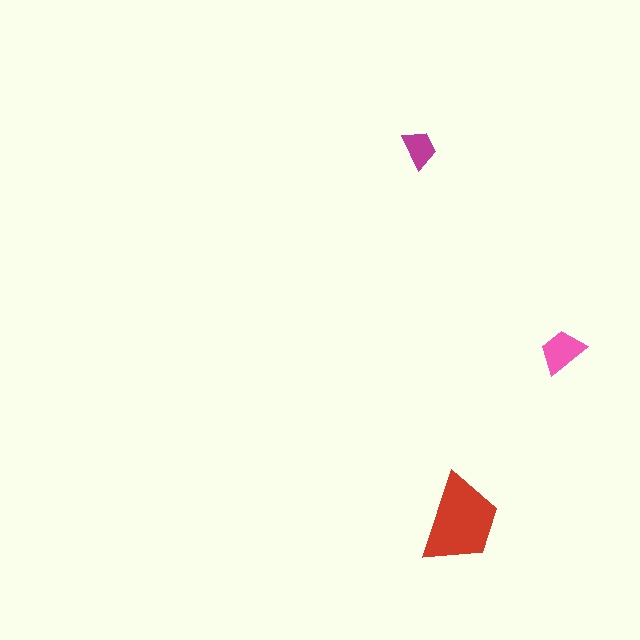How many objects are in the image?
There are 3 objects in the image.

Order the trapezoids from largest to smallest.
the red one, the pink one, the magenta one.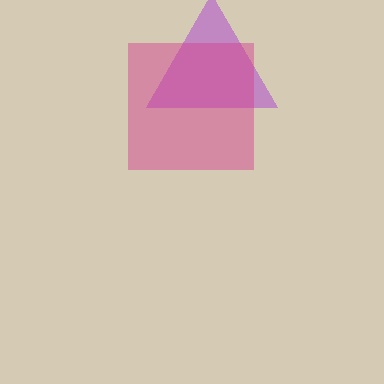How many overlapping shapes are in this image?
There are 2 overlapping shapes in the image.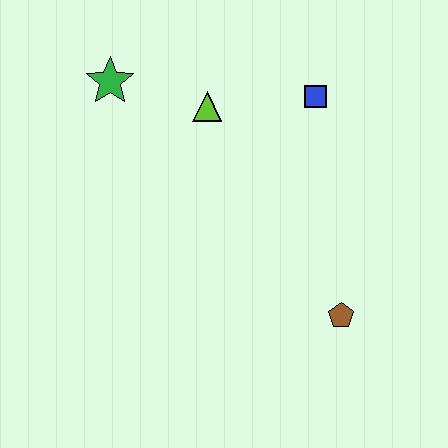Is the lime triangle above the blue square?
No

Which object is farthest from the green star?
The brown pentagon is farthest from the green star.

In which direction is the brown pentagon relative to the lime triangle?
The brown pentagon is below the lime triangle.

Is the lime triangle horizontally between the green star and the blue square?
Yes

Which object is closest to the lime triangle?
The green star is closest to the lime triangle.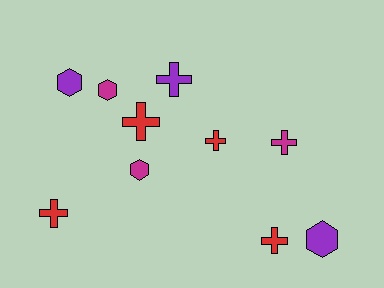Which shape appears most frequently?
Cross, with 6 objects.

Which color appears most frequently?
Red, with 4 objects.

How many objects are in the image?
There are 10 objects.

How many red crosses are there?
There are 4 red crosses.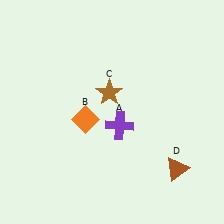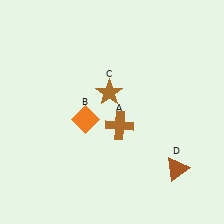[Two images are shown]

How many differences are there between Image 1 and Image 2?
There is 1 difference between the two images.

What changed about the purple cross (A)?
In Image 1, A is purple. In Image 2, it changed to brown.